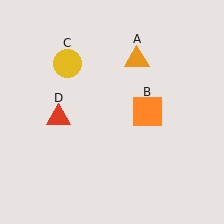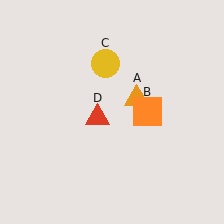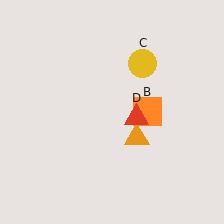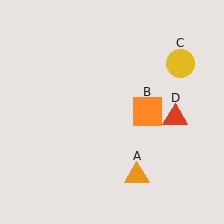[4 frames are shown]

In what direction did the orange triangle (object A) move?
The orange triangle (object A) moved down.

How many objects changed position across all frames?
3 objects changed position: orange triangle (object A), yellow circle (object C), red triangle (object D).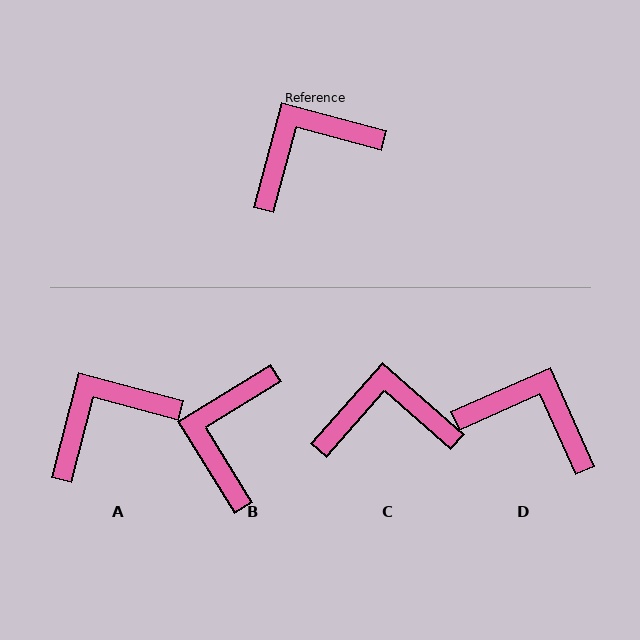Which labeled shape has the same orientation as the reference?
A.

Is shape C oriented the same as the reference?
No, it is off by about 27 degrees.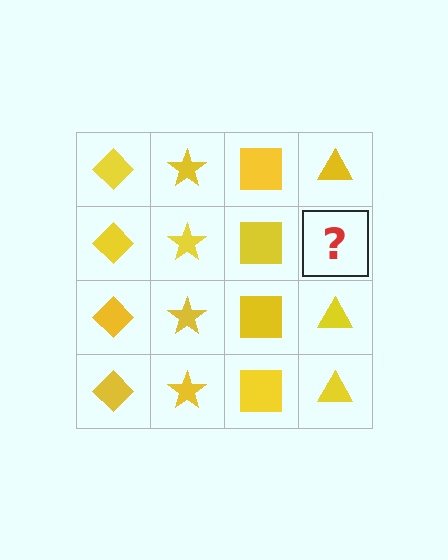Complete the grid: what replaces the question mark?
The question mark should be replaced with a yellow triangle.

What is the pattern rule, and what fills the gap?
The rule is that each column has a consistent shape. The gap should be filled with a yellow triangle.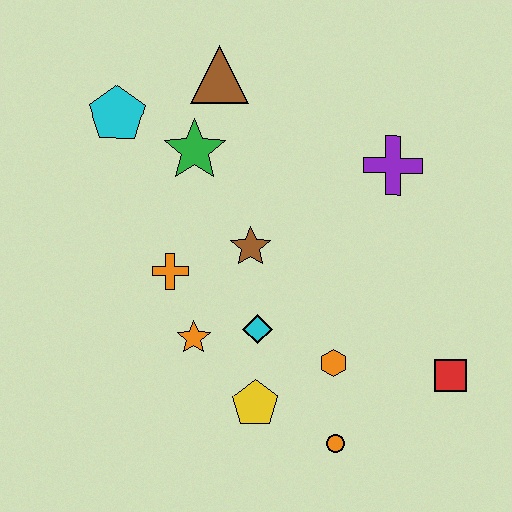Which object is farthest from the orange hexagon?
The cyan pentagon is farthest from the orange hexagon.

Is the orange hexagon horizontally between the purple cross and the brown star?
Yes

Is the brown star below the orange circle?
No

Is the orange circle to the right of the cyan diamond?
Yes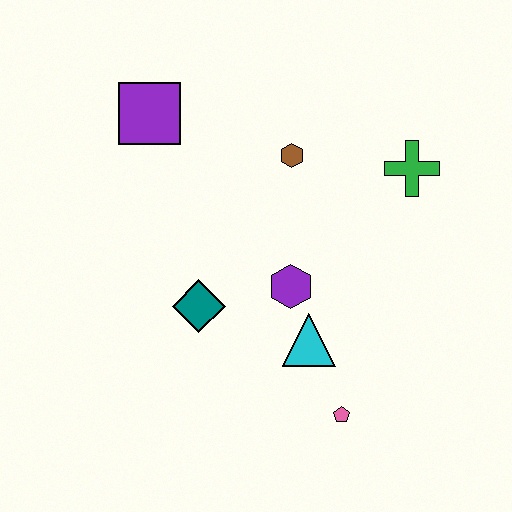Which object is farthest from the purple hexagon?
The purple square is farthest from the purple hexagon.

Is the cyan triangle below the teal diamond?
Yes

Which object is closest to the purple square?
The brown hexagon is closest to the purple square.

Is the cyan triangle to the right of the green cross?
No